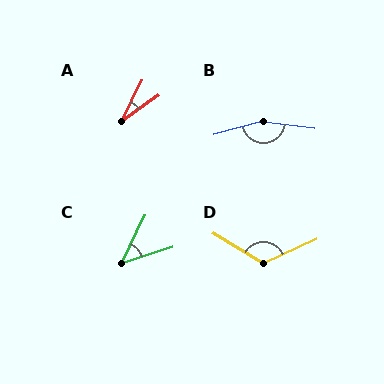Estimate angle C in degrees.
Approximately 46 degrees.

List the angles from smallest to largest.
A (28°), C (46°), D (124°), B (158°).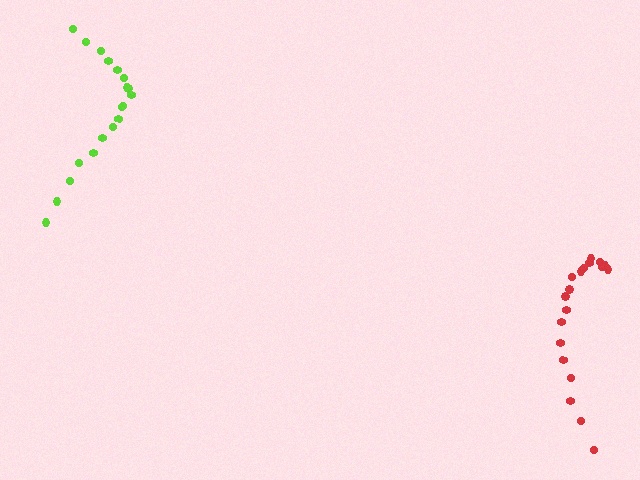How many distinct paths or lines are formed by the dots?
There are 2 distinct paths.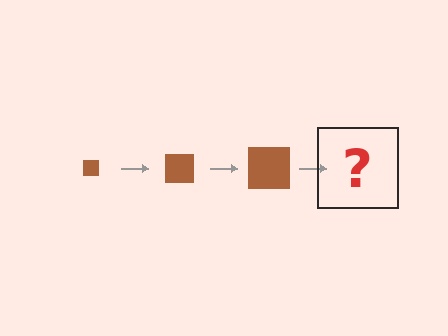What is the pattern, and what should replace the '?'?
The pattern is that the square gets progressively larger each step. The '?' should be a brown square, larger than the previous one.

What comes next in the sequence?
The next element should be a brown square, larger than the previous one.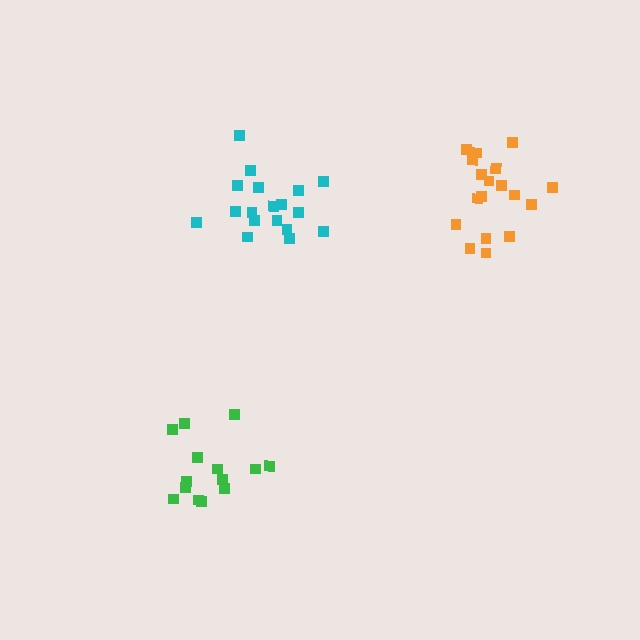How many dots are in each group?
Group 1: 18 dots, Group 2: 14 dots, Group 3: 18 dots (50 total).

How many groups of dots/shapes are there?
There are 3 groups.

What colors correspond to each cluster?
The clusters are colored: cyan, green, orange.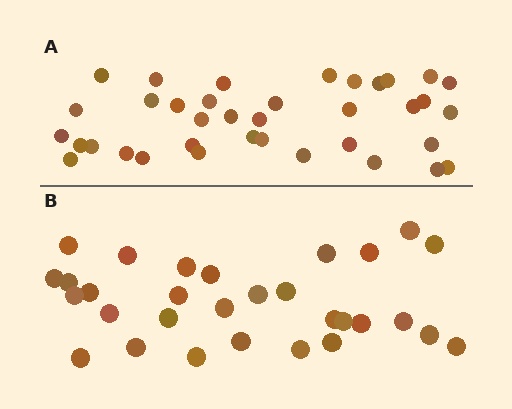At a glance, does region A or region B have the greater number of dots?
Region A (the top region) has more dots.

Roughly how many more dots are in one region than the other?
Region A has roughly 8 or so more dots than region B.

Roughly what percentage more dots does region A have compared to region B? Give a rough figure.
About 25% more.